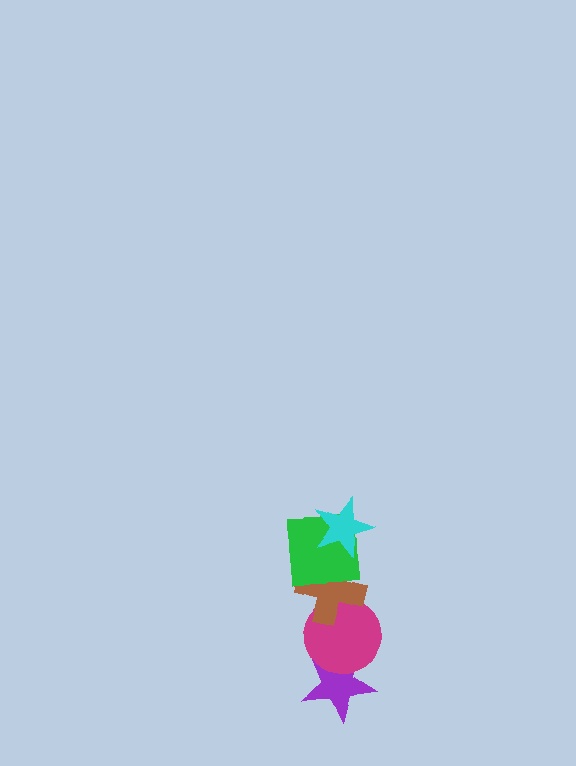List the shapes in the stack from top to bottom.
From top to bottom: the cyan star, the green square, the brown cross, the magenta circle, the purple star.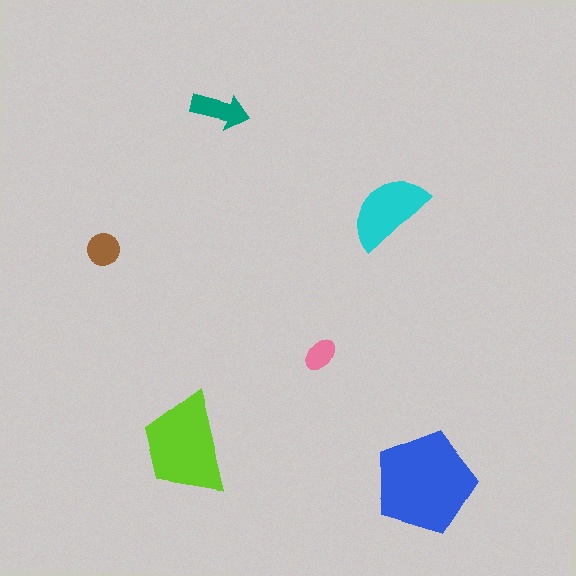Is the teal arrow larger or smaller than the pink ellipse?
Larger.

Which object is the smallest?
The pink ellipse.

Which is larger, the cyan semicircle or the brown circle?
The cyan semicircle.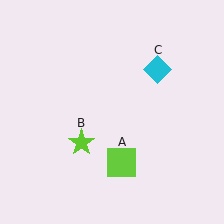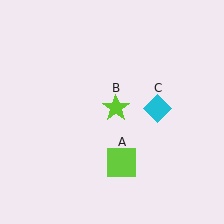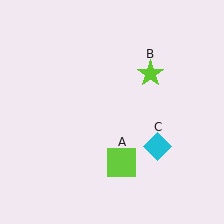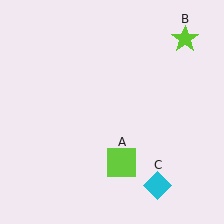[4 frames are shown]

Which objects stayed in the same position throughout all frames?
Lime square (object A) remained stationary.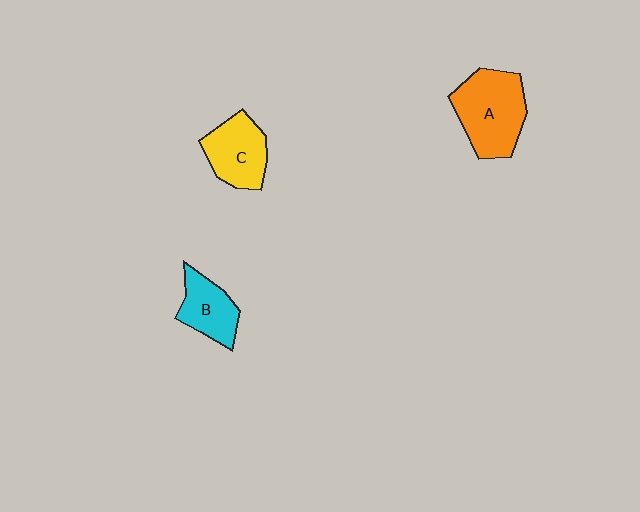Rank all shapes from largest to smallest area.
From largest to smallest: A (orange), C (yellow), B (cyan).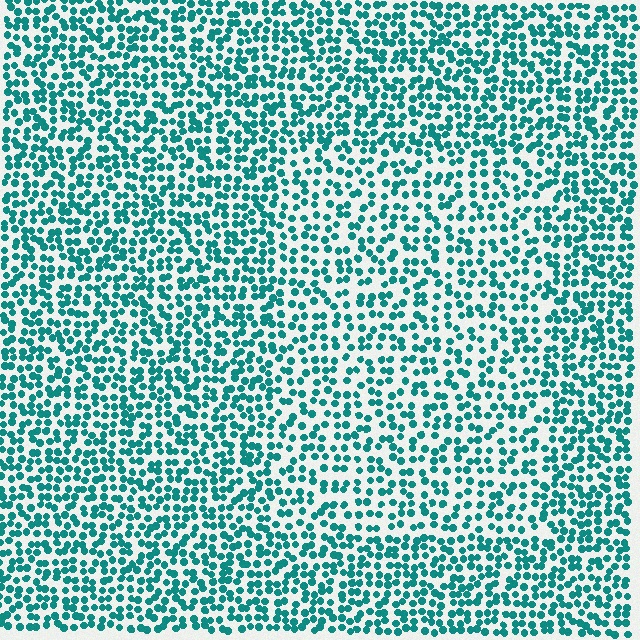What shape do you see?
I see a rectangle.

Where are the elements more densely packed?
The elements are more densely packed outside the rectangle boundary.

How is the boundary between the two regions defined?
The boundary is defined by a change in element density (approximately 1.4x ratio). All elements are the same color, size, and shape.